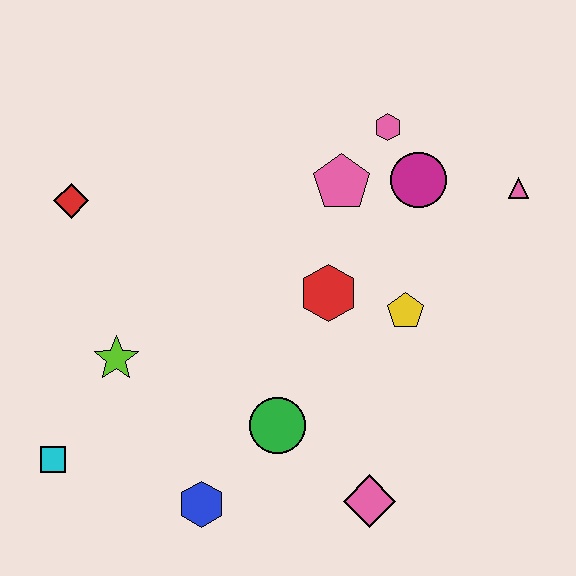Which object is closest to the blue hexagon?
The green circle is closest to the blue hexagon.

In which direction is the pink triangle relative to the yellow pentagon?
The pink triangle is above the yellow pentagon.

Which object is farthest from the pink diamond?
The red diamond is farthest from the pink diamond.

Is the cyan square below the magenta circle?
Yes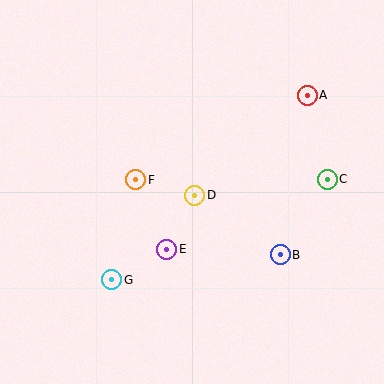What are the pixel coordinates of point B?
Point B is at (280, 255).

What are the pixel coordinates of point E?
Point E is at (167, 249).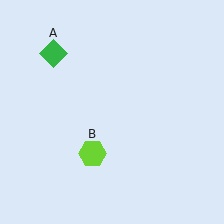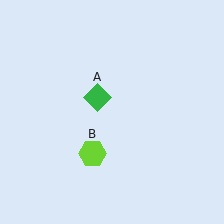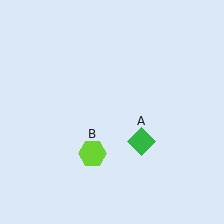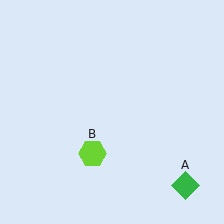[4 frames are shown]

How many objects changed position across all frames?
1 object changed position: green diamond (object A).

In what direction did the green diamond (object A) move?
The green diamond (object A) moved down and to the right.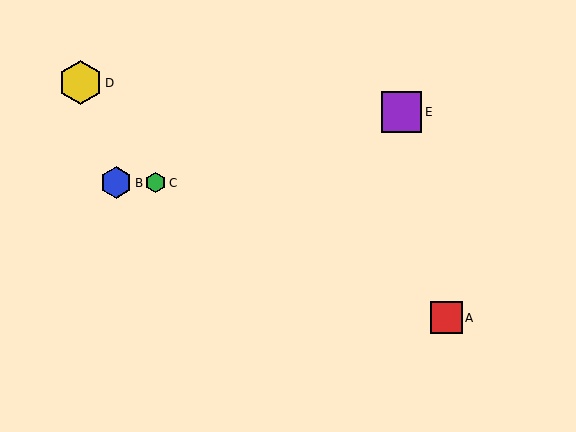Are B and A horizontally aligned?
No, B is at y≈183 and A is at y≈318.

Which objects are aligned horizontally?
Objects B, C are aligned horizontally.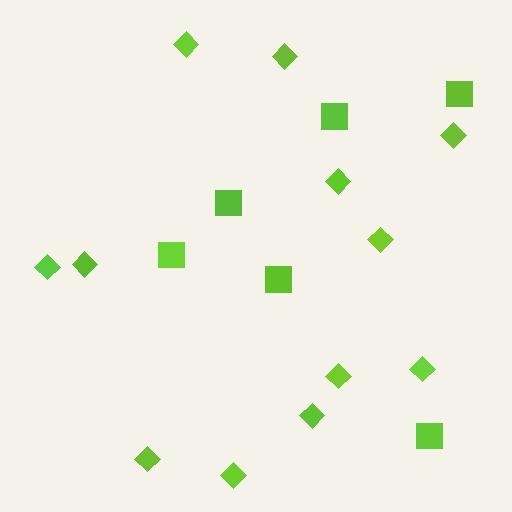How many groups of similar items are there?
There are 2 groups: one group of squares (6) and one group of diamonds (12).